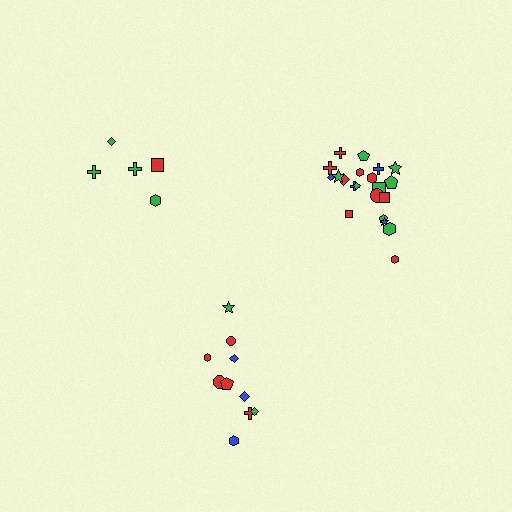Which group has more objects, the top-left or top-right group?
The top-right group.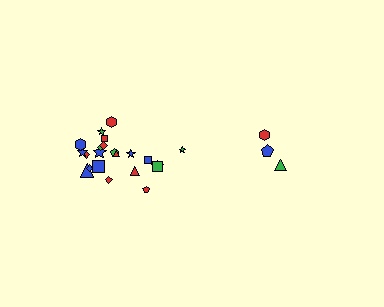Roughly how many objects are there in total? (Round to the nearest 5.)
Roughly 25 objects in total.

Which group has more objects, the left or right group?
The left group.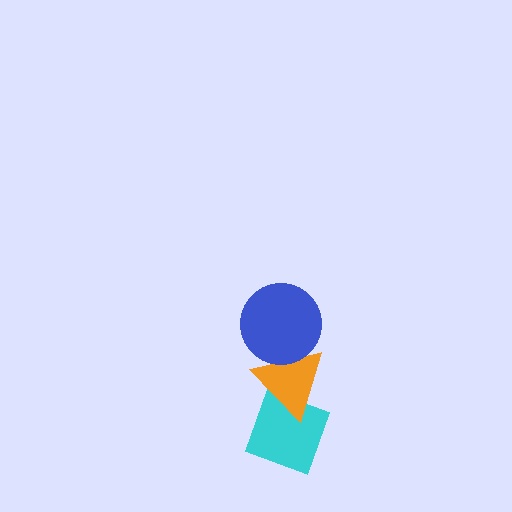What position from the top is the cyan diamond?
The cyan diamond is 3rd from the top.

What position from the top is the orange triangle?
The orange triangle is 2nd from the top.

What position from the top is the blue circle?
The blue circle is 1st from the top.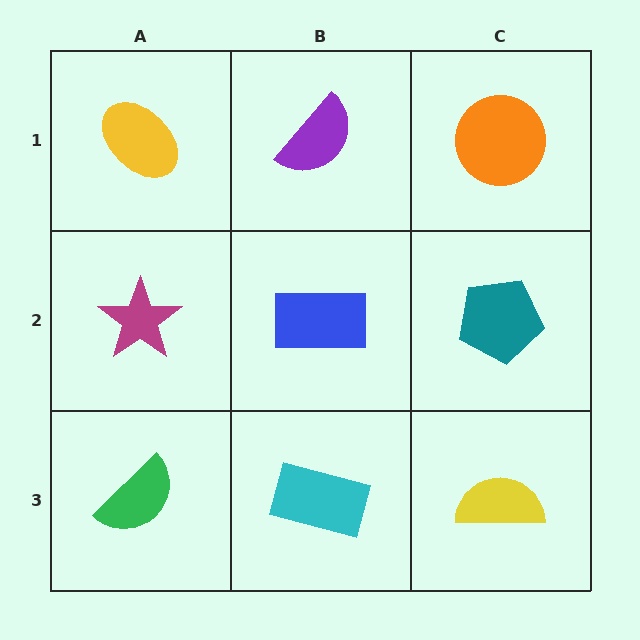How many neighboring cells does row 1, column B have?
3.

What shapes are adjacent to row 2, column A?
A yellow ellipse (row 1, column A), a green semicircle (row 3, column A), a blue rectangle (row 2, column B).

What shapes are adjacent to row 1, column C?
A teal pentagon (row 2, column C), a purple semicircle (row 1, column B).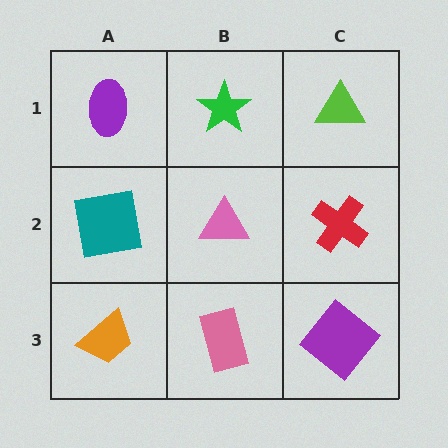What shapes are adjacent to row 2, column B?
A green star (row 1, column B), a pink rectangle (row 3, column B), a teal square (row 2, column A), a red cross (row 2, column C).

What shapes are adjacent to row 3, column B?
A pink triangle (row 2, column B), an orange trapezoid (row 3, column A), a purple diamond (row 3, column C).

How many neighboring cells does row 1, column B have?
3.